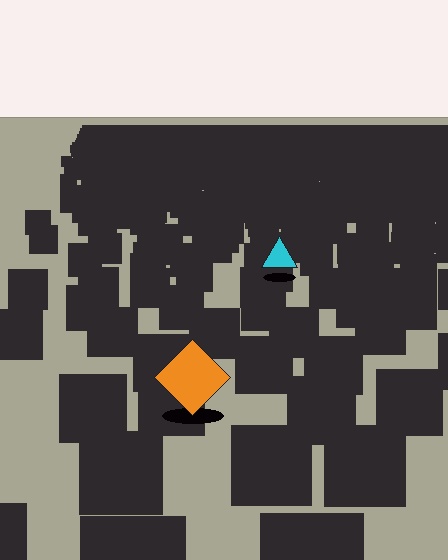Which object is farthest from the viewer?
The cyan triangle is farthest from the viewer. It appears smaller and the ground texture around it is denser.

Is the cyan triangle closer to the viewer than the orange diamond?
No. The orange diamond is closer — you can tell from the texture gradient: the ground texture is coarser near it.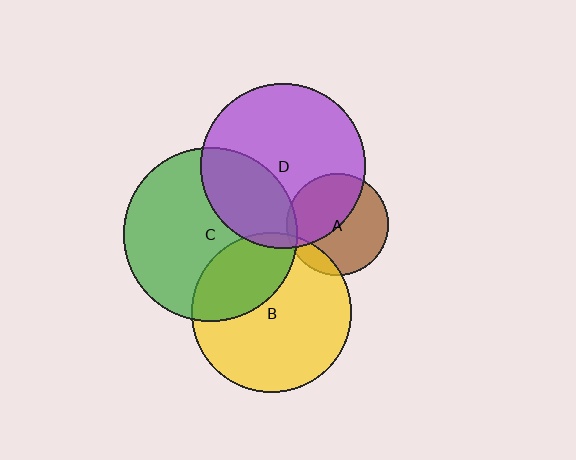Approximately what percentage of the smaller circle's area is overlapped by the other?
Approximately 30%.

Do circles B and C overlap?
Yes.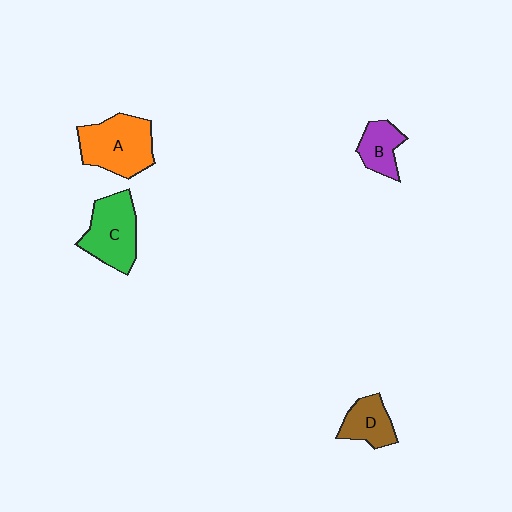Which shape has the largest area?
Shape A (orange).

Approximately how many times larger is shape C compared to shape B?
Approximately 1.7 times.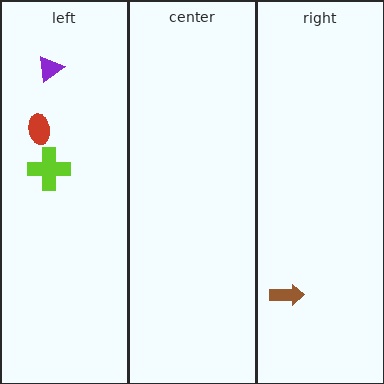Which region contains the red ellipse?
The left region.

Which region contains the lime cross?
The left region.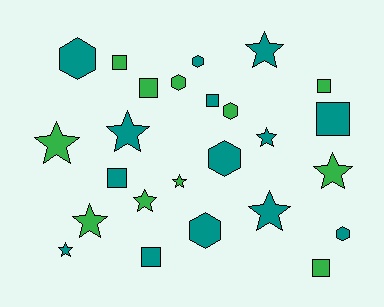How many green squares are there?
There are 4 green squares.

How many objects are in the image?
There are 25 objects.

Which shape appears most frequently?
Star, with 10 objects.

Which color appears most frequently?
Teal, with 14 objects.